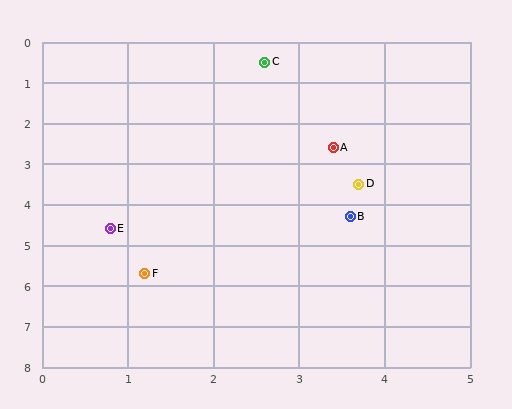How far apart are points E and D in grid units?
Points E and D are about 3.1 grid units apart.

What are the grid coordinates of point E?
Point E is at approximately (0.8, 4.6).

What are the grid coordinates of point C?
Point C is at approximately (2.6, 0.5).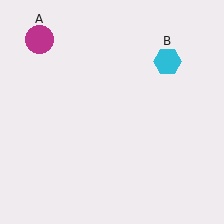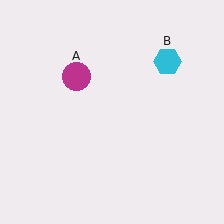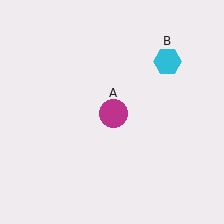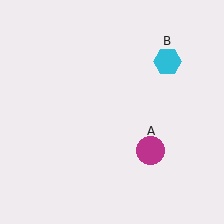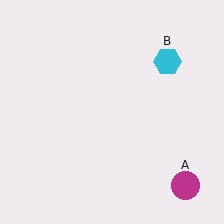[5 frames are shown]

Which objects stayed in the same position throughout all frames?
Cyan hexagon (object B) remained stationary.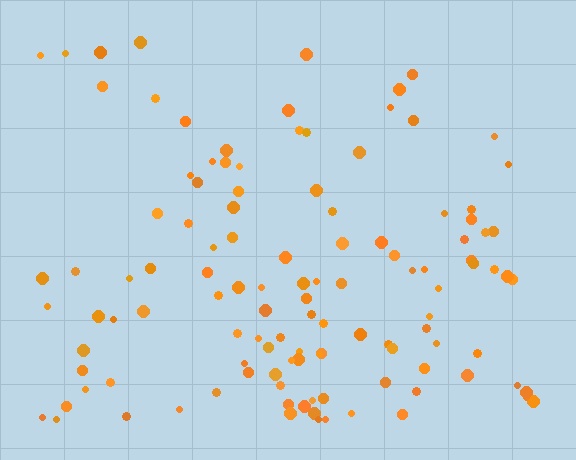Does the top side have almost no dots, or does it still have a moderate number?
Still a moderate number, just noticeably fewer than the bottom.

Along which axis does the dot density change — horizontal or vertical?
Vertical.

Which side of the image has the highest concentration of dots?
The bottom.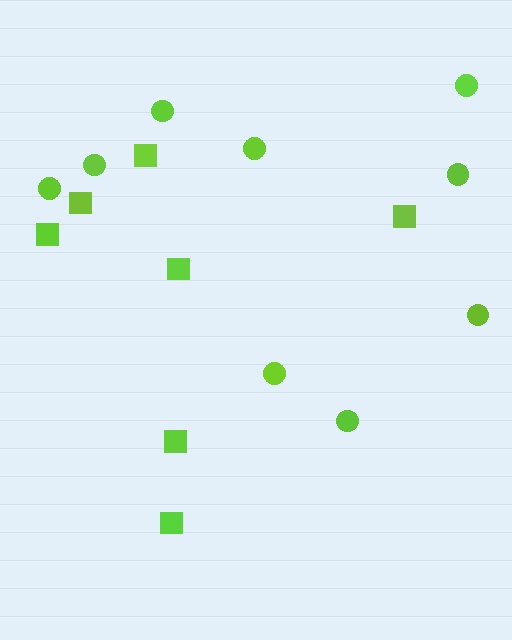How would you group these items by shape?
There are 2 groups: one group of circles (9) and one group of squares (7).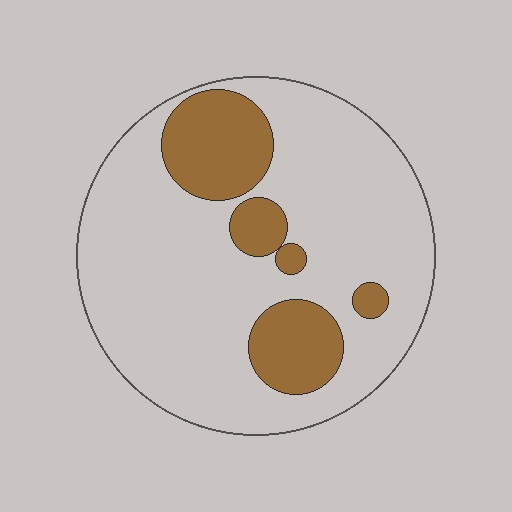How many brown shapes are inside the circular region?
5.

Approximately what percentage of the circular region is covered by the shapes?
Approximately 20%.